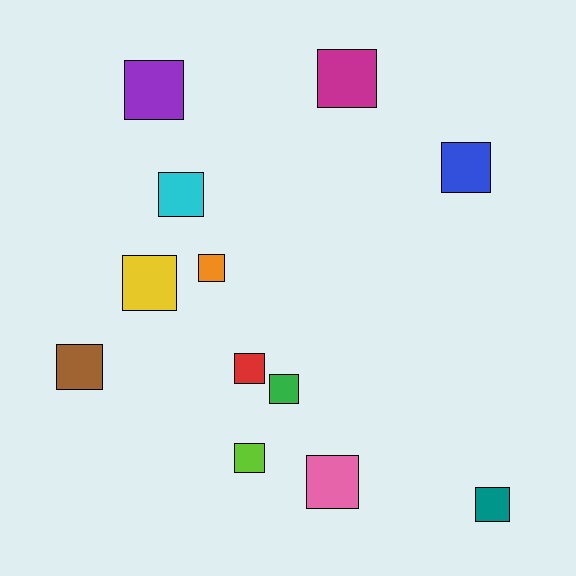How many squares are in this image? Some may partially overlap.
There are 12 squares.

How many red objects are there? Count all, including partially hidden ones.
There is 1 red object.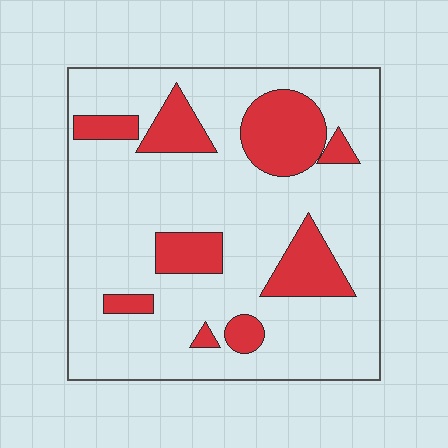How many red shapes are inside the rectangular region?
9.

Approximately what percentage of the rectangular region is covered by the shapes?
Approximately 20%.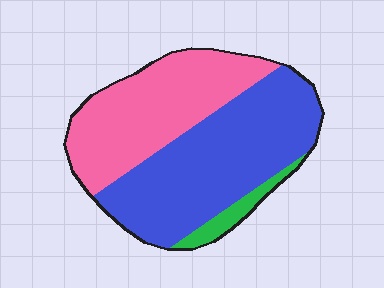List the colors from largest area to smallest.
From largest to smallest: blue, pink, green.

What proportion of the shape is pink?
Pink takes up about two fifths (2/5) of the shape.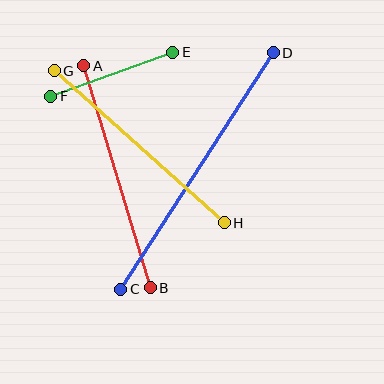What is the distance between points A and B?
The distance is approximately 232 pixels.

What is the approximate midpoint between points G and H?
The midpoint is at approximately (139, 147) pixels.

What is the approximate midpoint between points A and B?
The midpoint is at approximately (117, 177) pixels.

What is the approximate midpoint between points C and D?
The midpoint is at approximately (197, 171) pixels.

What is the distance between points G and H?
The distance is approximately 228 pixels.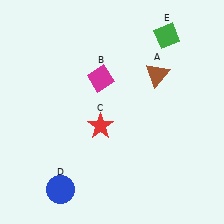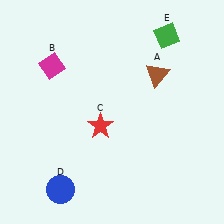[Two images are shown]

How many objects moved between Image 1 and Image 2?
1 object moved between the two images.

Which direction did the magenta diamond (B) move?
The magenta diamond (B) moved left.